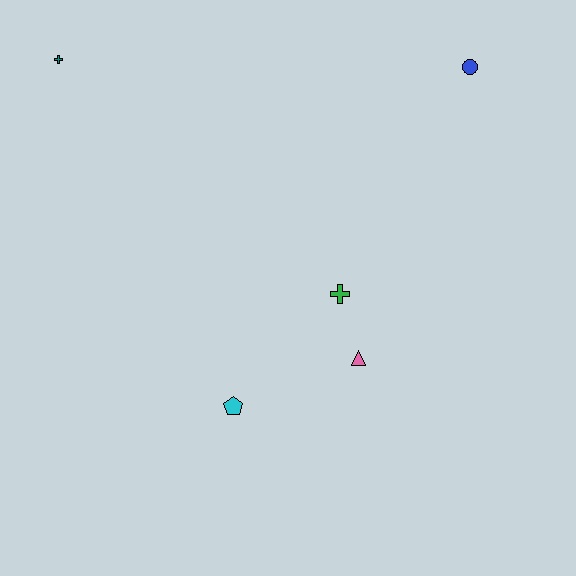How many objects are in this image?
There are 5 objects.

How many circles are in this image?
There is 1 circle.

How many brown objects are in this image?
There are no brown objects.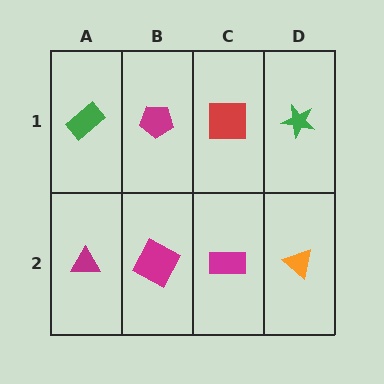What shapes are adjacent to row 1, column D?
An orange triangle (row 2, column D), a red square (row 1, column C).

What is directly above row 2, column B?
A magenta pentagon.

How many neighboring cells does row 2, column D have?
2.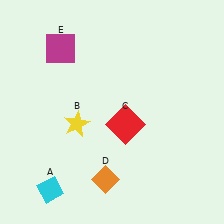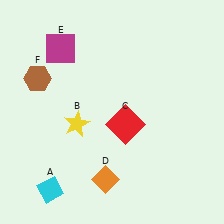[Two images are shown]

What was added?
A brown hexagon (F) was added in Image 2.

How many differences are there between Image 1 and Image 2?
There is 1 difference between the two images.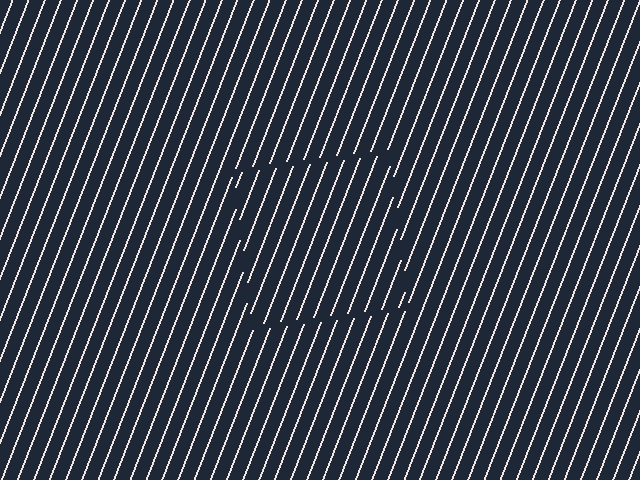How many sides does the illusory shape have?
4 sides — the line-ends trace a square.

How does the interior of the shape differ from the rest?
The interior of the shape contains the same grating, shifted by half a period — the contour is defined by the phase discontinuity where line-ends from the inner and outer gratings abut.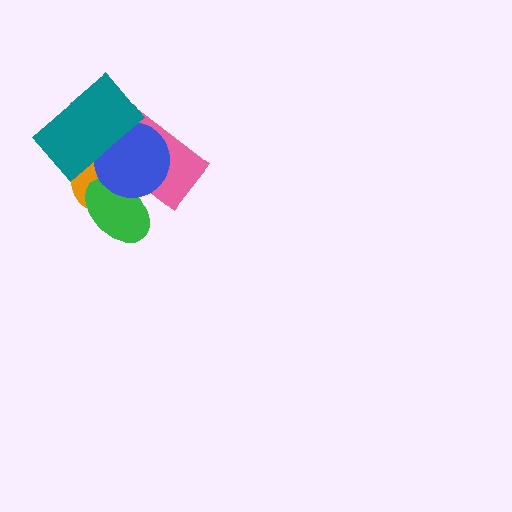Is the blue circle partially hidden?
Yes, it is partially covered by another shape.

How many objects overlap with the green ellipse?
3 objects overlap with the green ellipse.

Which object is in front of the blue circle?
The teal rectangle is in front of the blue circle.